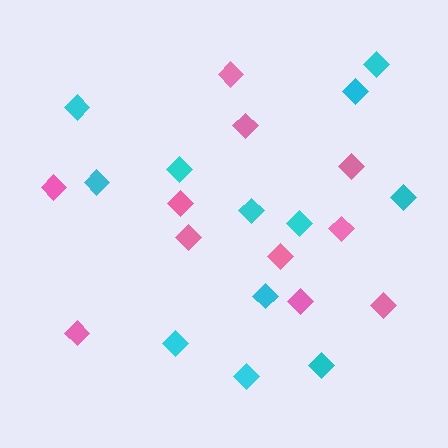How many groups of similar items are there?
There are 2 groups: one group of cyan diamonds (12) and one group of pink diamonds (11).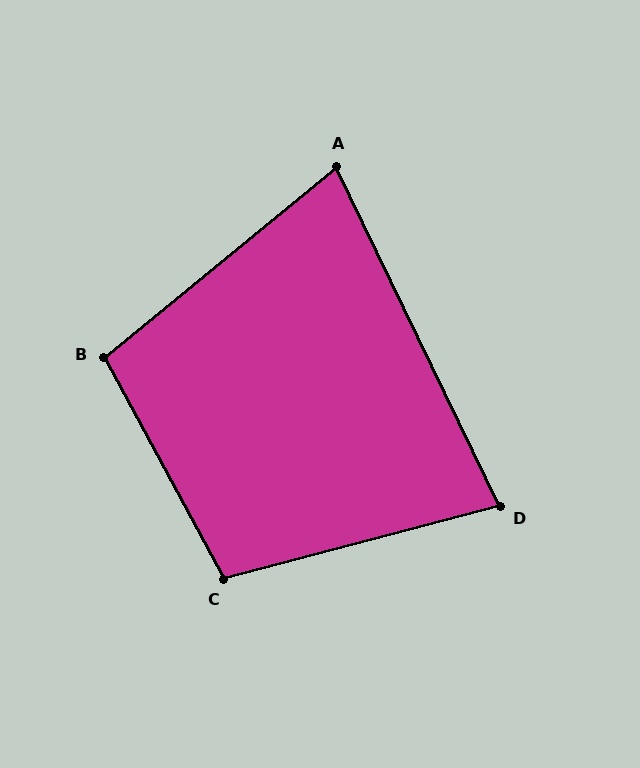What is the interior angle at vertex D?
Approximately 79 degrees (acute).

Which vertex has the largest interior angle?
C, at approximately 104 degrees.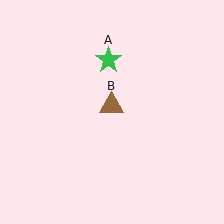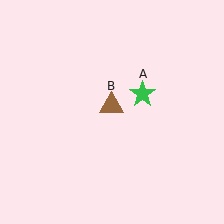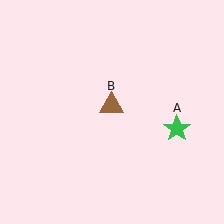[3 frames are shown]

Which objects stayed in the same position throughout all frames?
Brown triangle (object B) remained stationary.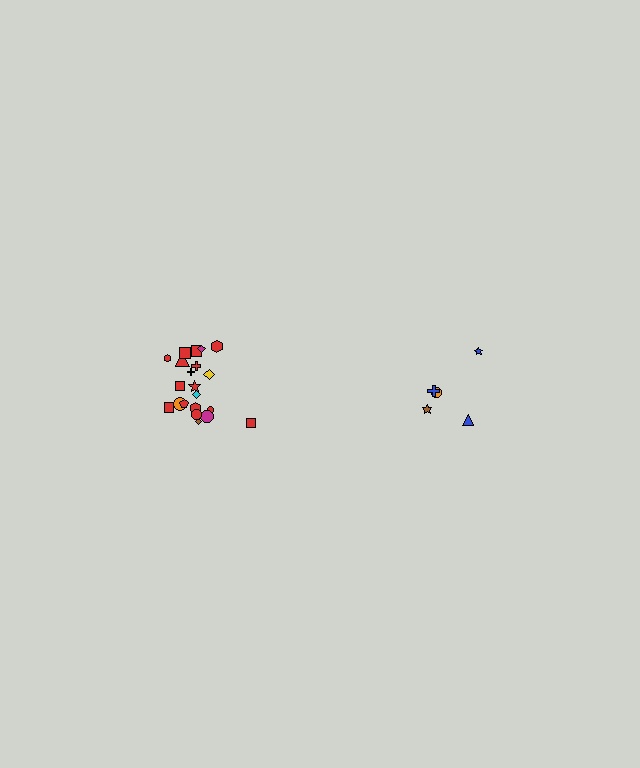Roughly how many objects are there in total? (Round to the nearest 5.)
Roughly 25 objects in total.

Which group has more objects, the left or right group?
The left group.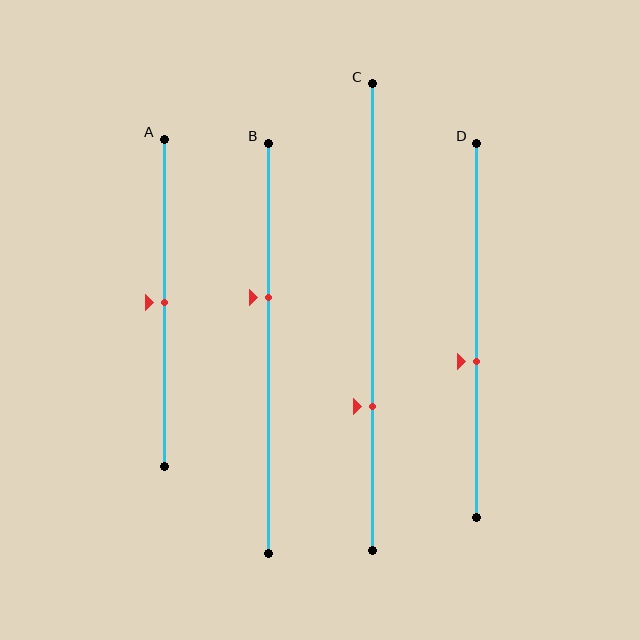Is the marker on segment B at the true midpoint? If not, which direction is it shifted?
No, the marker on segment B is shifted upward by about 12% of the segment length.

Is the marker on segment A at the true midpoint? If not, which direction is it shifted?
Yes, the marker on segment A is at the true midpoint.